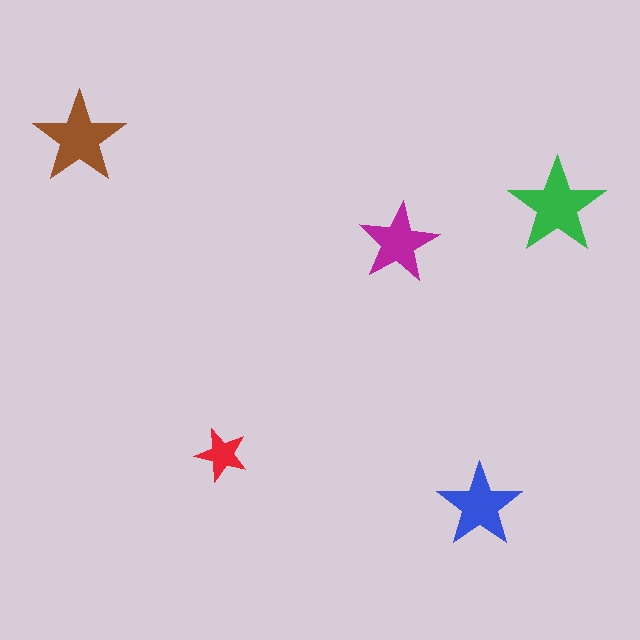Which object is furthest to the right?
The green star is rightmost.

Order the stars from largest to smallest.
the green one, the brown one, the blue one, the magenta one, the red one.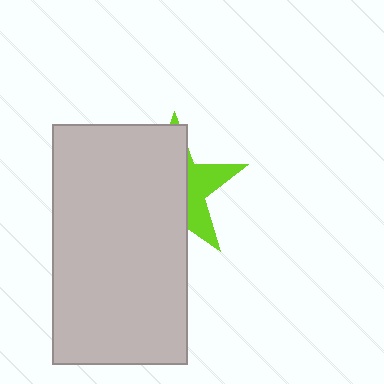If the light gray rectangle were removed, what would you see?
You would see the complete lime star.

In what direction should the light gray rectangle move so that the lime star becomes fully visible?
The light gray rectangle should move left. That is the shortest direction to clear the overlap and leave the lime star fully visible.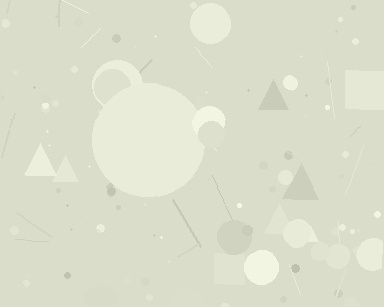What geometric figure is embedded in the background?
A circle is embedded in the background.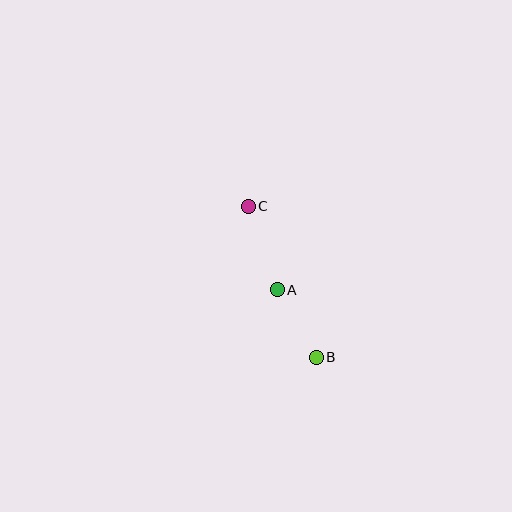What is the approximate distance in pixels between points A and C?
The distance between A and C is approximately 89 pixels.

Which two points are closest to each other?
Points A and B are closest to each other.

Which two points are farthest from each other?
Points B and C are farthest from each other.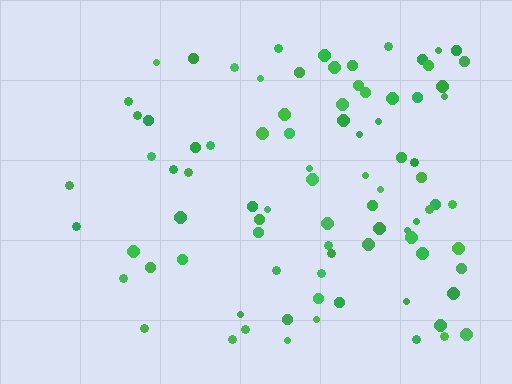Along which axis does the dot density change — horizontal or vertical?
Horizontal.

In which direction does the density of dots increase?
From left to right, with the right side densest.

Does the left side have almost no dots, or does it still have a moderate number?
Still a moderate number, just noticeably fewer than the right.